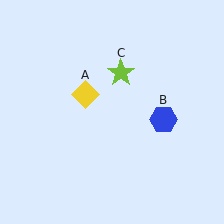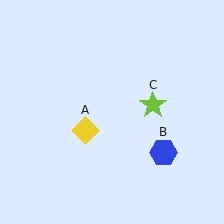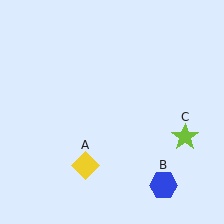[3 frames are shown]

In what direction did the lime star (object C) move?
The lime star (object C) moved down and to the right.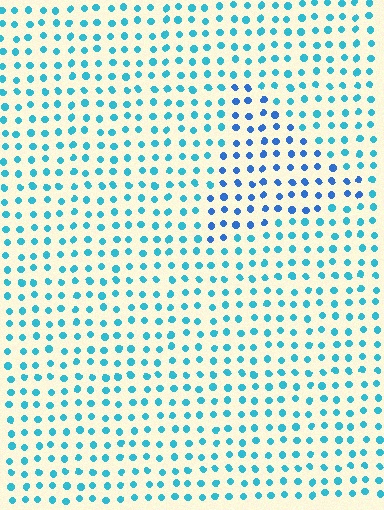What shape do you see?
I see a triangle.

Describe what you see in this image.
The image is filled with small cyan elements in a uniform arrangement. A triangle-shaped region is visible where the elements are tinted to a slightly different hue, forming a subtle color boundary.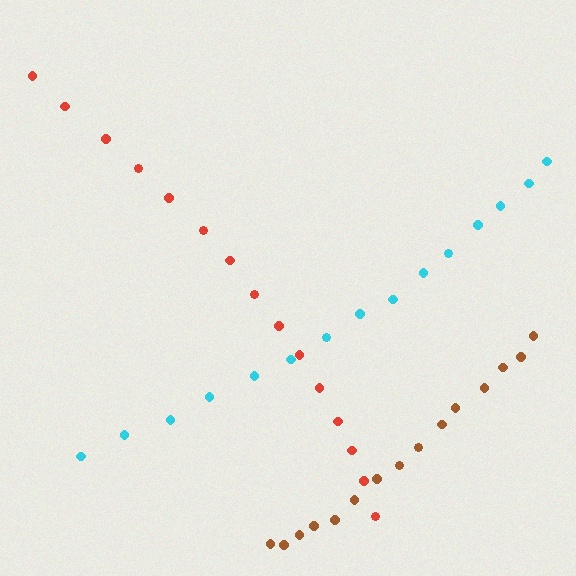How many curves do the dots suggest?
There are 3 distinct paths.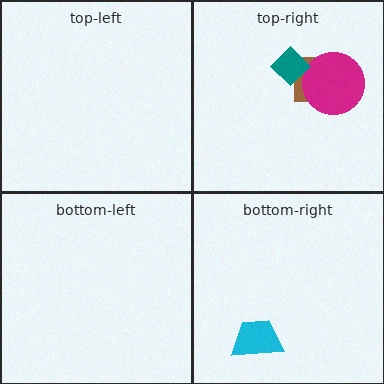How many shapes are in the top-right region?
3.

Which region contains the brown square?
The top-right region.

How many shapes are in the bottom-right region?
1.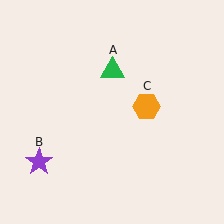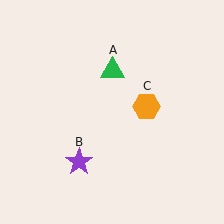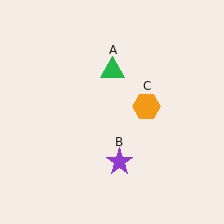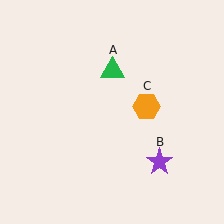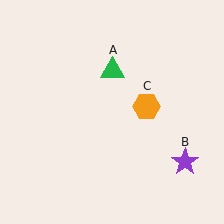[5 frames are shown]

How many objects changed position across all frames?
1 object changed position: purple star (object B).